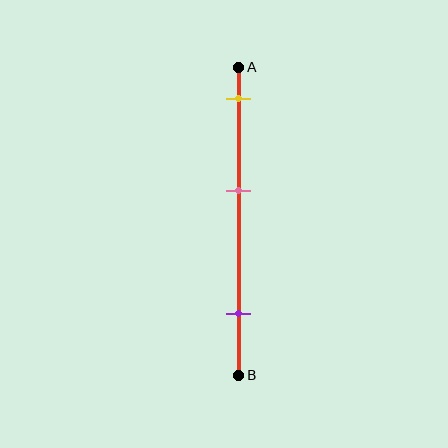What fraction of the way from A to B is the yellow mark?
The yellow mark is approximately 10% (0.1) of the way from A to B.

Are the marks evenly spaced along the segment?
Yes, the marks are approximately evenly spaced.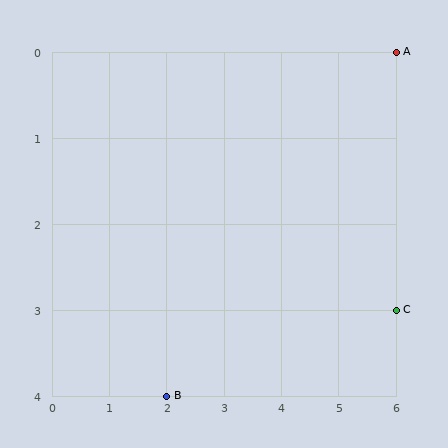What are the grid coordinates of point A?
Point A is at grid coordinates (6, 0).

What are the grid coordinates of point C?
Point C is at grid coordinates (6, 3).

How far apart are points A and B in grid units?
Points A and B are 4 columns and 4 rows apart (about 5.7 grid units diagonally).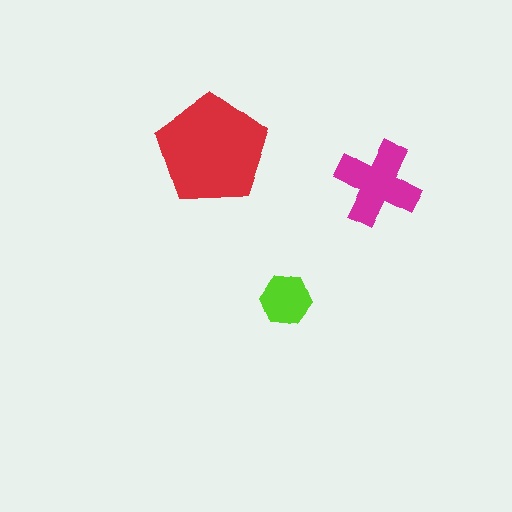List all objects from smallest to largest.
The lime hexagon, the magenta cross, the red pentagon.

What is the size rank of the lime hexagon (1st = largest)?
3rd.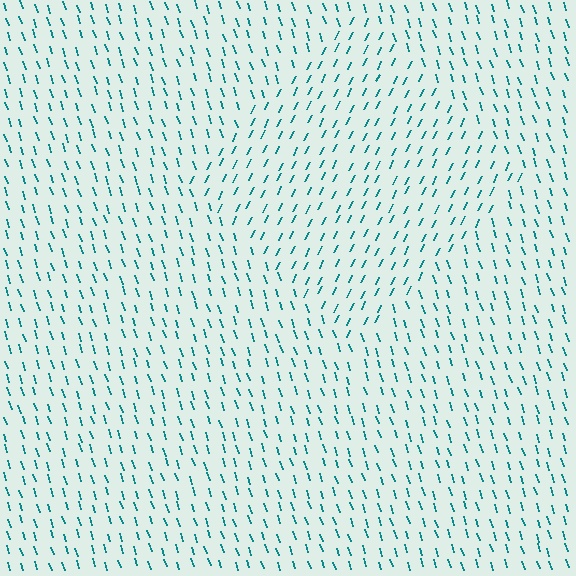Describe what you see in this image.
The image is filled with small teal line segments. A diamond region in the image has lines oriented differently from the surrounding lines, creating a visible texture boundary.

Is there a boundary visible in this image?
Yes, there is a texture boundary formed by a change in line orientation.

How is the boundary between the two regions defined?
The boundary is defined purely by a change in line orientation (approximately 45 degrees difference). All lines are the same color and thickness.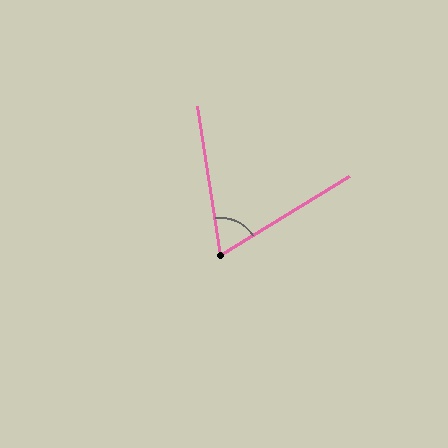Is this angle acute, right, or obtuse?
It is acute.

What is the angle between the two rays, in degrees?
Approximately 67 degrees.